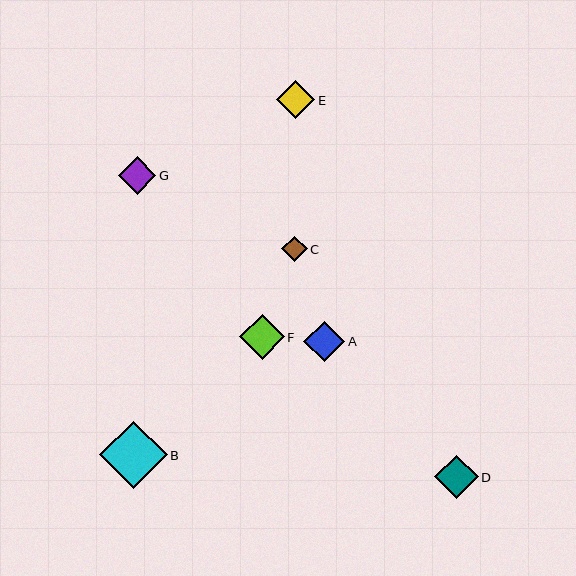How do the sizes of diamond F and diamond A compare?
Diamond F and diamond A are approximately the same size.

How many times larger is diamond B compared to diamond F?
Diamond B is approximately 1.5 times the size of diamond F.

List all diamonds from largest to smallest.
From largest to smallest: B, F, D, A, E, G, C.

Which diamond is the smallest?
Diamond C is the smallest with a size of approximately 26 pixels.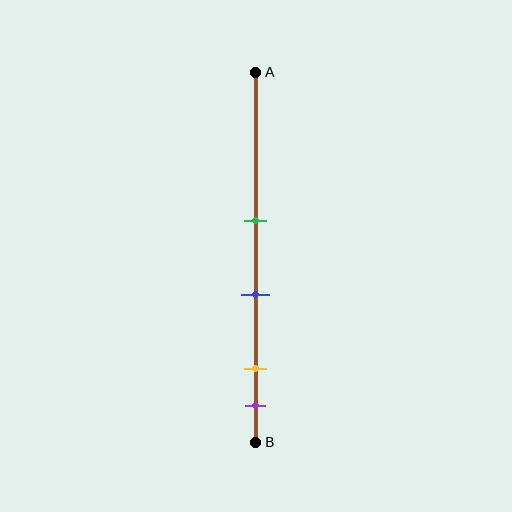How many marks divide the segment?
There are 4 marks dividing the segment.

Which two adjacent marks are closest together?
The yellow and purple marks are the closest adjacent pair.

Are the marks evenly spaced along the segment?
No, the marks are not evenly spaced.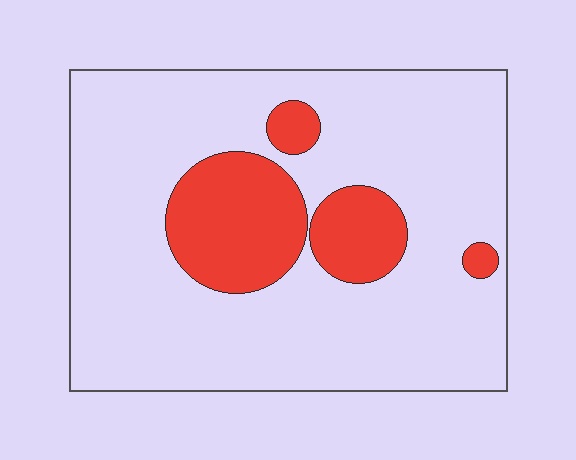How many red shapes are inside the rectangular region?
4.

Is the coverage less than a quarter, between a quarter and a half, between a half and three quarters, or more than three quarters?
Less than a quarter.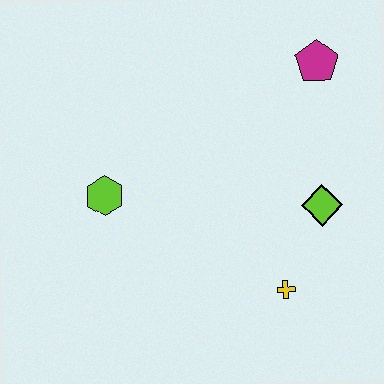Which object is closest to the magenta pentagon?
The lime diamond is closest to the magenta pentagon.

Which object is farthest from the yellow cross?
The magenta pentagon is farthest from the yellow cross.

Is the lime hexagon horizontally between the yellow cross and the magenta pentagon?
No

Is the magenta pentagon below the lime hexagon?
No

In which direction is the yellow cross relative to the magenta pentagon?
The yellow cross is below the magenta pentagon.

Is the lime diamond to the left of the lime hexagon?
No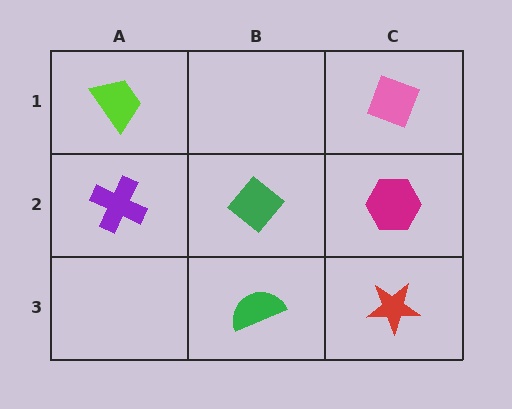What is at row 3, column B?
A green semicircle.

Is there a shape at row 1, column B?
No, that cell is empty.